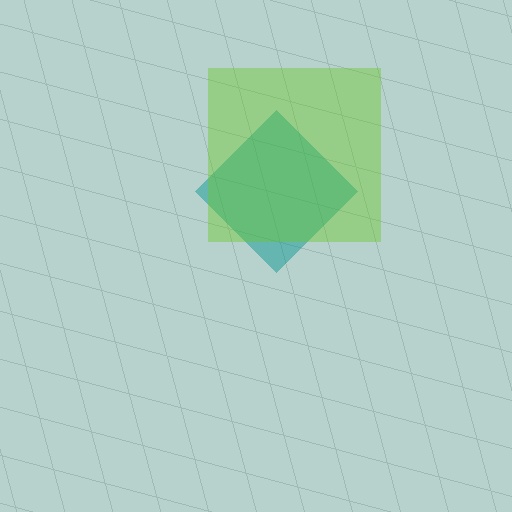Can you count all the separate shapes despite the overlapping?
Yes, there are 2 separate shapes.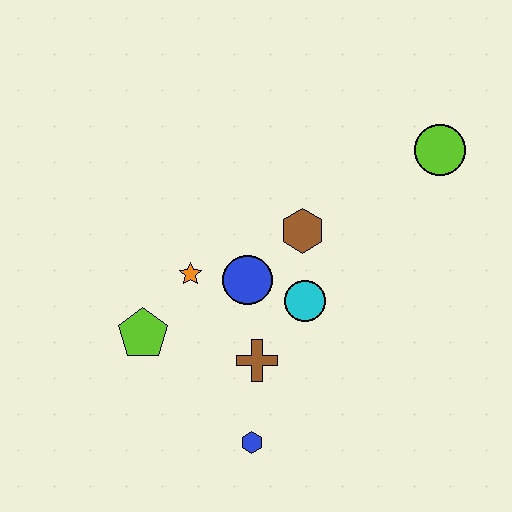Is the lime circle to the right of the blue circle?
Yes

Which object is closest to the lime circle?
The brown hexagon is closest to the lime circle.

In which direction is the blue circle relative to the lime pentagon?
The blue circle is to the right of the lime pentagon.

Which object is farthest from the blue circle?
The lime circle is farthest from the blue circle.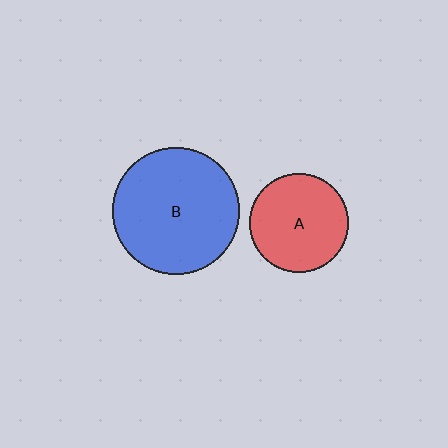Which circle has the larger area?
Circle B (blue).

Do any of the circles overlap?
No, none of the circles overlap.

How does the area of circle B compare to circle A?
Approximately 1.6 times.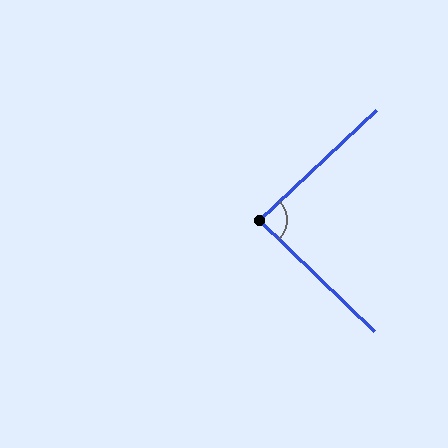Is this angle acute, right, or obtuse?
It is approximately a right angle.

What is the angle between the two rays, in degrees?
Approximately 87 degrees.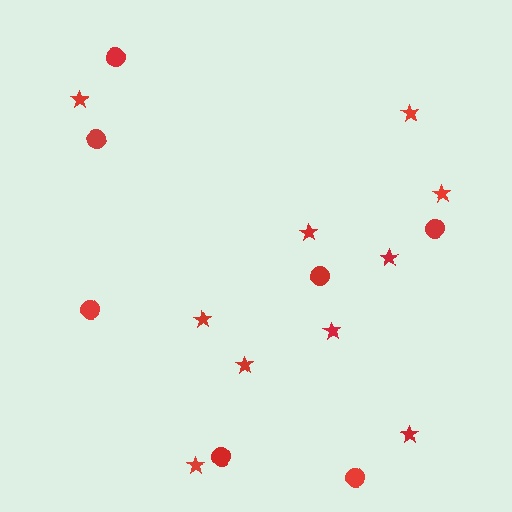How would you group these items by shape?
There are 2 groups: one group of stars (10) and one group of circles (7).